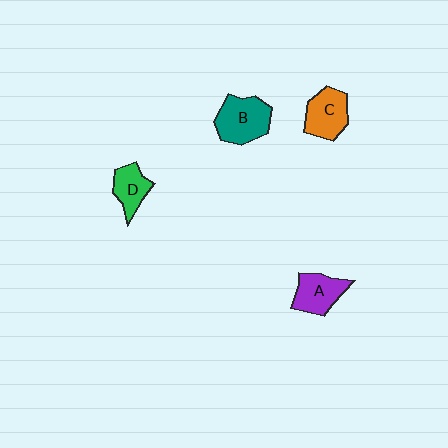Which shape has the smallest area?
Shape D (green).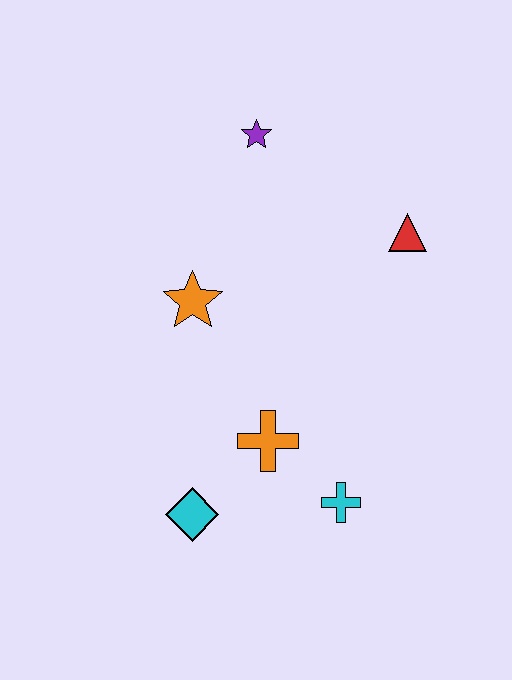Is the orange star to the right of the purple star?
No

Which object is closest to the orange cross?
The cyan cross is closest to the orange cross.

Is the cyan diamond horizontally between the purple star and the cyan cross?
No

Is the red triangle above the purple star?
No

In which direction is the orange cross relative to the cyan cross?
The orange cross is to the left of the cyan cross.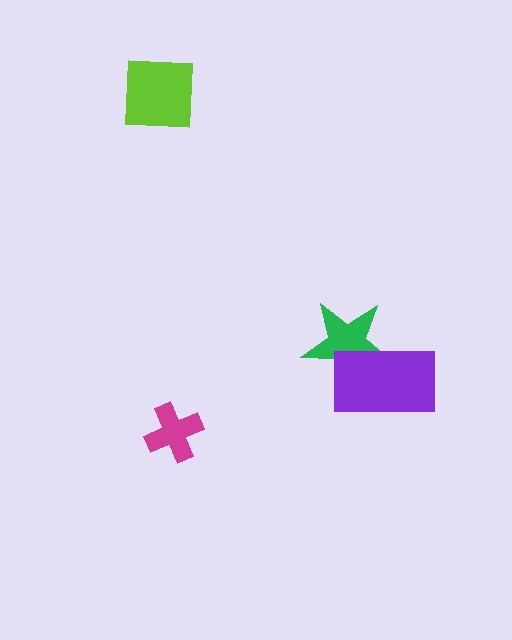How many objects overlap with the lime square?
0 objects overlap with the lime square.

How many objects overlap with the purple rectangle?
1 object overlaps with the purple rectangle.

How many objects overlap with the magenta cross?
0 objects overlap with the magenta cross.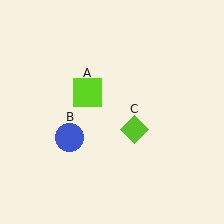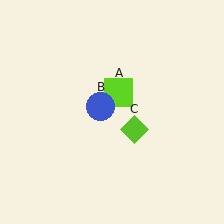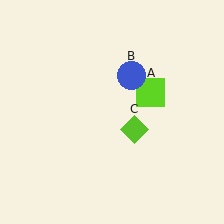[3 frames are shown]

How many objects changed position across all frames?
2 objects changed position: lime square (object A), blue circle (object B).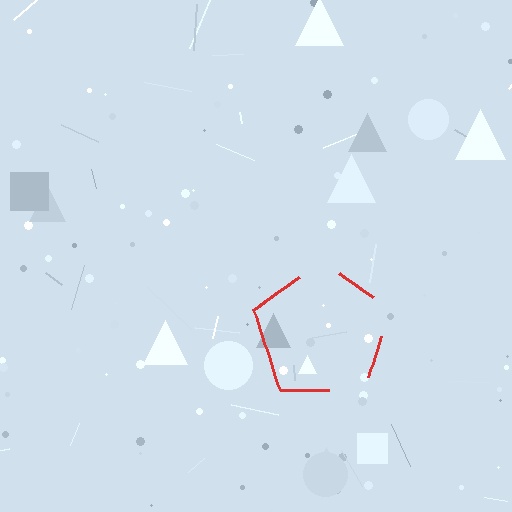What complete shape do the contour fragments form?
The contour fragments form a pentagon.